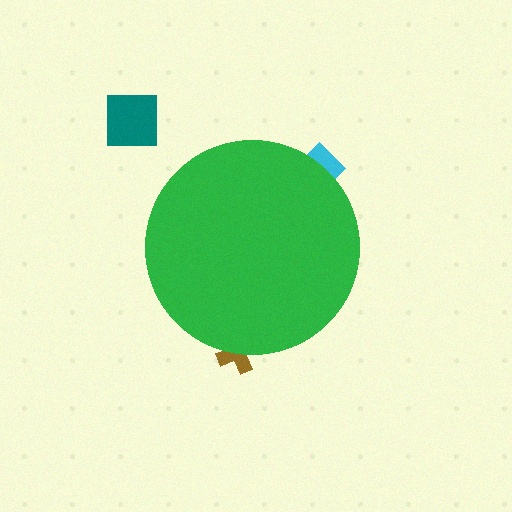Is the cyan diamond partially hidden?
Yes, the cyan diamond is partially hidden behind the green circle.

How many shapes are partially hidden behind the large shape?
2 shapes are partially hidden.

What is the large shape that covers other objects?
A green circle.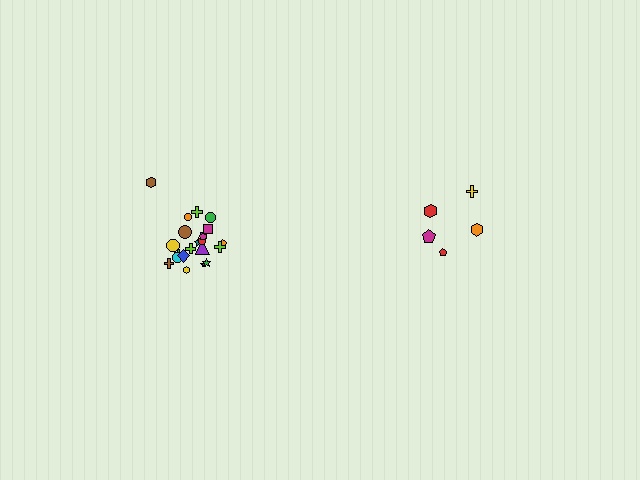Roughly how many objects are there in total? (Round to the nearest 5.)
Roughly 25 objects in total.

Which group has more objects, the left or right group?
The left group.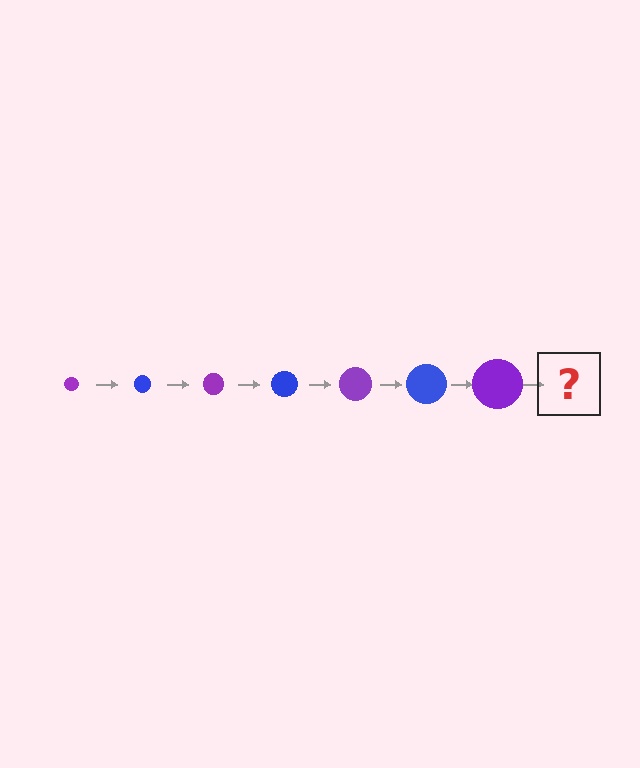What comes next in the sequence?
The next element should be a blue circle, larger than the previous one.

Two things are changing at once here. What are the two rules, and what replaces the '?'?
The two rules are that the circle grows larger each step and the color cycles through purple and blue. The '?' should be a blue circle, larger than the previous one.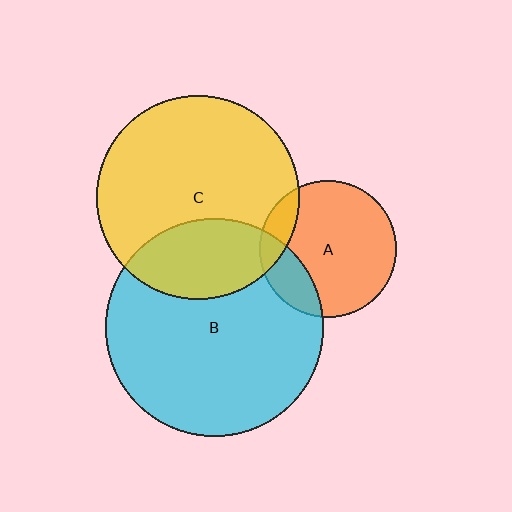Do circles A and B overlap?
Yes.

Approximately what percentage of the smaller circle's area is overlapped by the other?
Approximately 20%.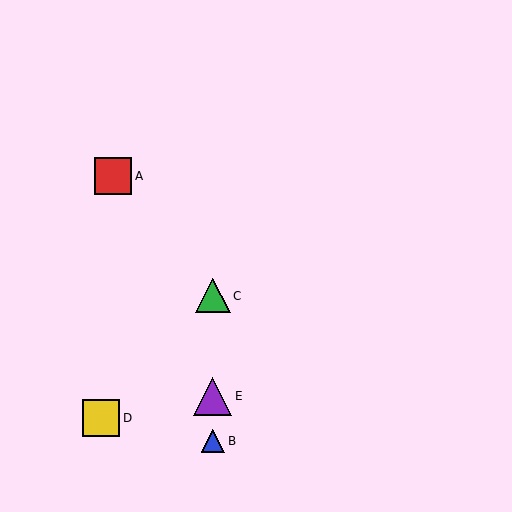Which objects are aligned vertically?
Objects B, C, E are aligned vertically.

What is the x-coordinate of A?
Object A is at x≈113.